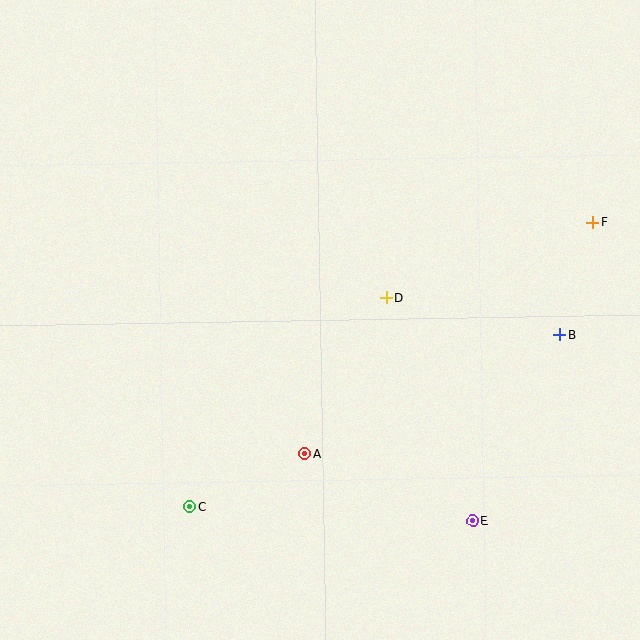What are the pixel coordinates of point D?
Point D is at (386, 297).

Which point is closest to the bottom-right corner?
Point E is closest to the bottom-right corner.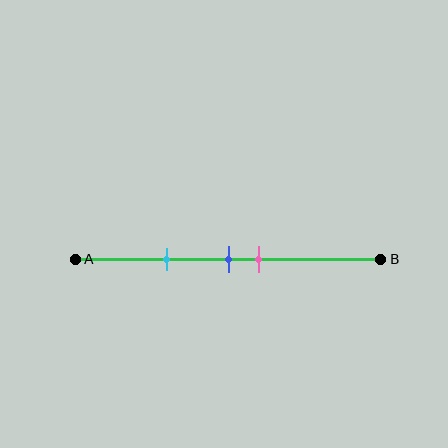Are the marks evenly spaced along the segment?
No, the marks are not evenly spaced.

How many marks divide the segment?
There are 3 marks dividing the segment.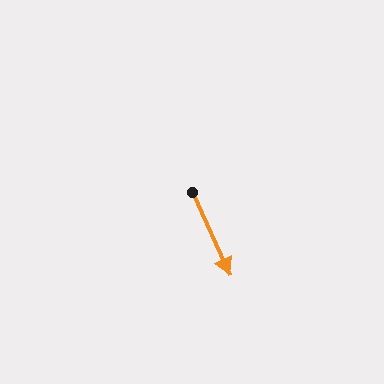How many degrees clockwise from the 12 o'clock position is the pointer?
Approximately 155 degrees.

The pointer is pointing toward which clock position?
Roughly 5 o'clock.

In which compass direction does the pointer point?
Southeast.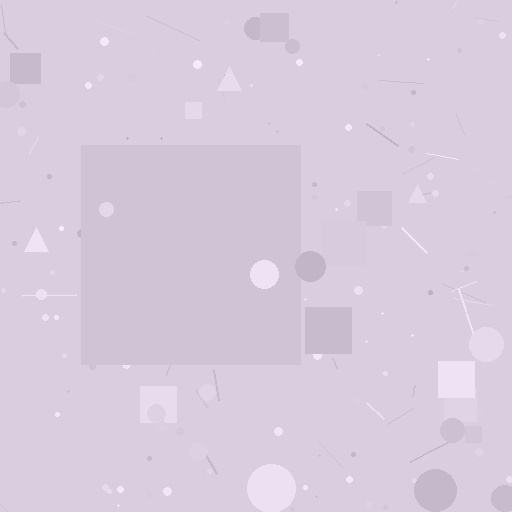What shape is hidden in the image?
A square is hidden in the image.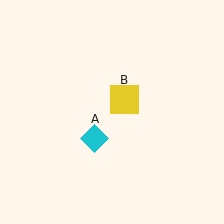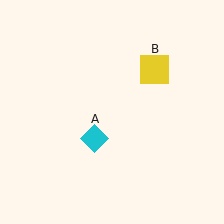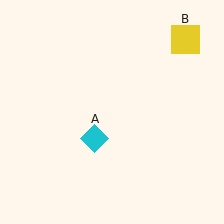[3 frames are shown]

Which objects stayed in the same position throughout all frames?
Cyan diamond (object A) remained stationary.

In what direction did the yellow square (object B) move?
The yellow square (object B) moved up and to the right.